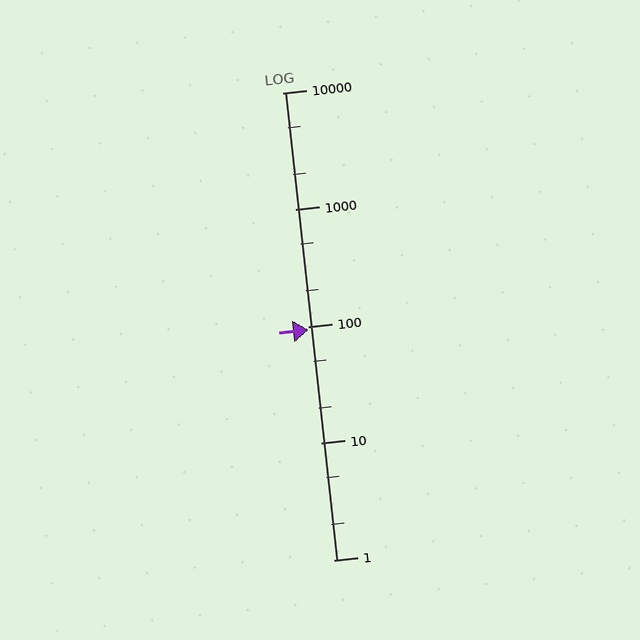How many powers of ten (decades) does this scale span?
The scale spans 4 decades, from 1 to 10000.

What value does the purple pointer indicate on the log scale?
The pointer indicates approximately 94.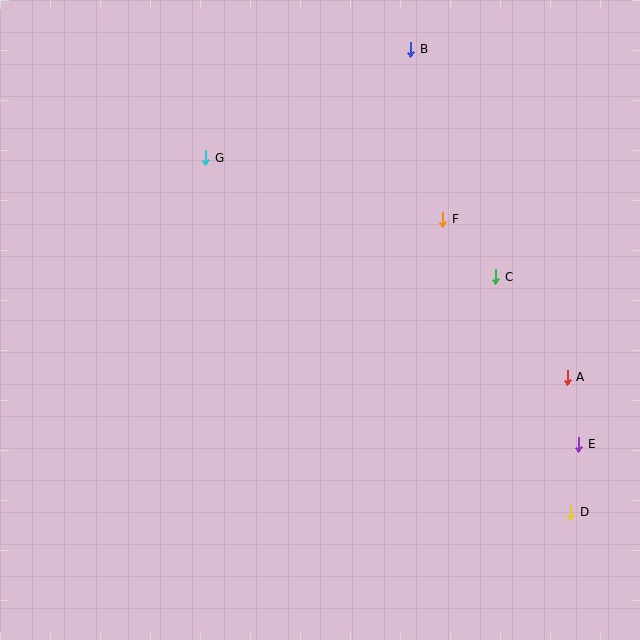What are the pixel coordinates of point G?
Point G is at (206, 158).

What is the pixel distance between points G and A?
The distance between G and A is 423 pixels.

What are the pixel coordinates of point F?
Point F is at (443, 219).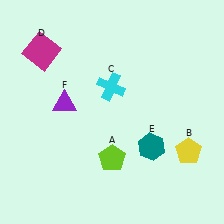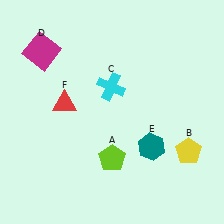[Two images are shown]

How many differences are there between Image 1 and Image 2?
There is 1 difference between the two images.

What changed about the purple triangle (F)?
In Image 1, F is purple. In Image 2, it changed to red.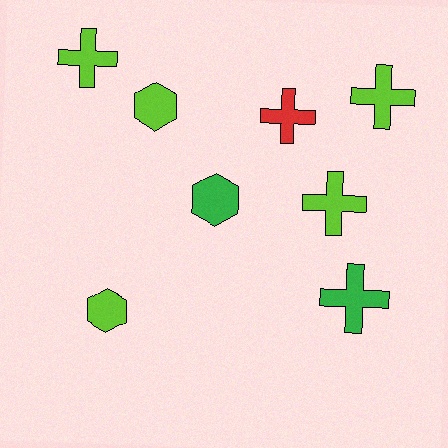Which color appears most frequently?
Lime, with 5 objects.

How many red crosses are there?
There is 1 red cross.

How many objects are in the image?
There are 8 objects.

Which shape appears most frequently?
Cross, with 5 objects.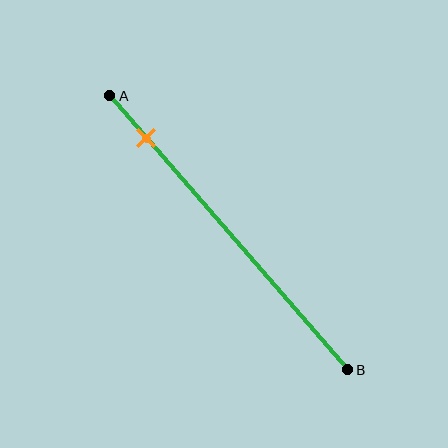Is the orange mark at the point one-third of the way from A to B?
No, the mark is at about 15% from A, not at the 33% one-third point.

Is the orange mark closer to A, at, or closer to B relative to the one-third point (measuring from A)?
The orange mark is closer to point A than the one-third point of segment AB.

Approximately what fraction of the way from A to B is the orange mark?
The orange mark is approximately 15% of the way from A to B.